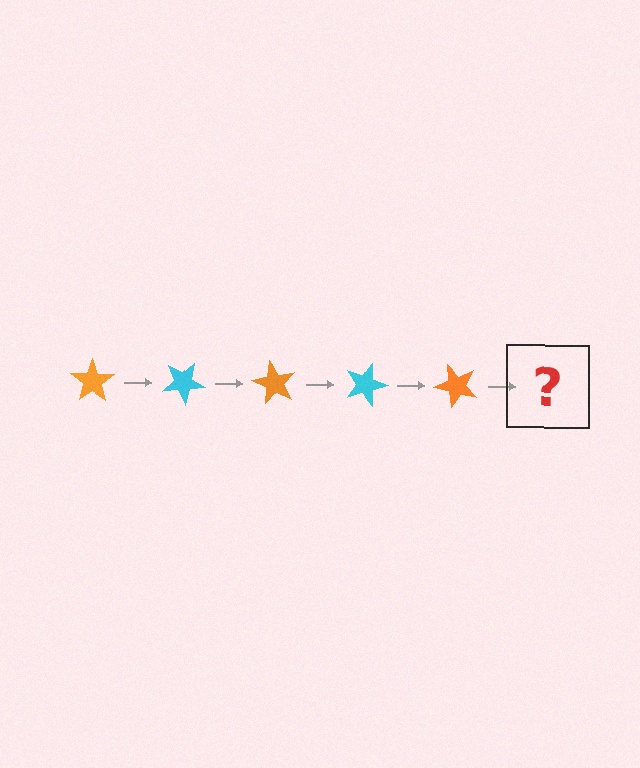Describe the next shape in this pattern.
It should be a cyan star, rotated 150 degrees from the start.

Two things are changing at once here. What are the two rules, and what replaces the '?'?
The two rules are that it rotates 30 degrees each step and the color cycles through orange and cyan. The '?' should be a cyan star, rotated 150 degrees from the start.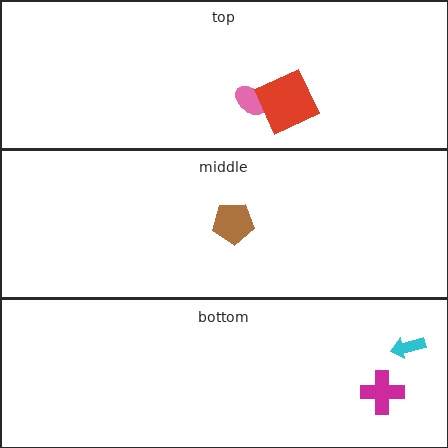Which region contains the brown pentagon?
The middle region.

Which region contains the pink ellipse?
The top region.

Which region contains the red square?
The top region.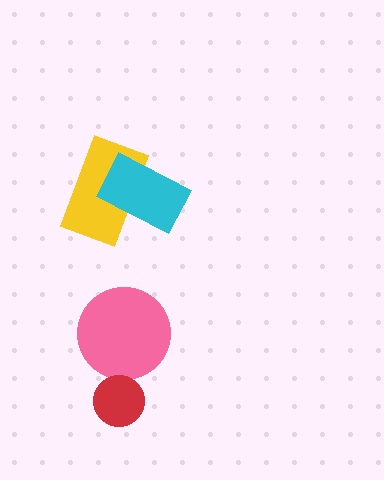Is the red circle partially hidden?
No, no other shape covers it.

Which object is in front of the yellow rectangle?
The cyan rectangle is in front of the yellow rectangle.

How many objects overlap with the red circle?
0 objects overlap with the red circle.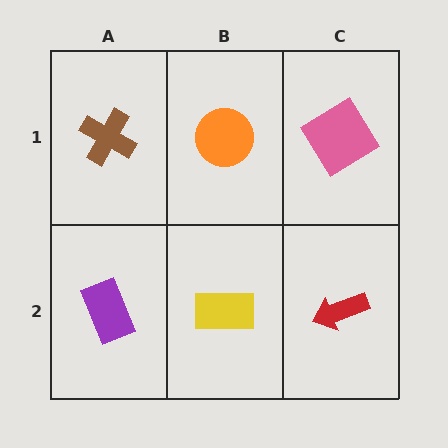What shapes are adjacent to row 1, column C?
A red arrow (row 2, column C), an orange circle (row 1, column B).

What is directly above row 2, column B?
An orange circle.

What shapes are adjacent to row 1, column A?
A purple rectangle (row 2, column A), an orange circle (row 1, column B).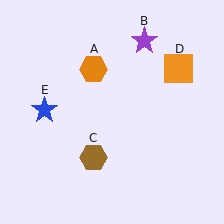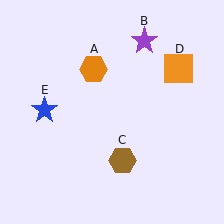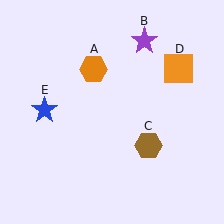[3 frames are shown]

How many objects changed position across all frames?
1 object changed position: brown hexagon (object C).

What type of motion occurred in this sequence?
The brown hexagon (object C) rotated counterclockwise around the center of the scene.